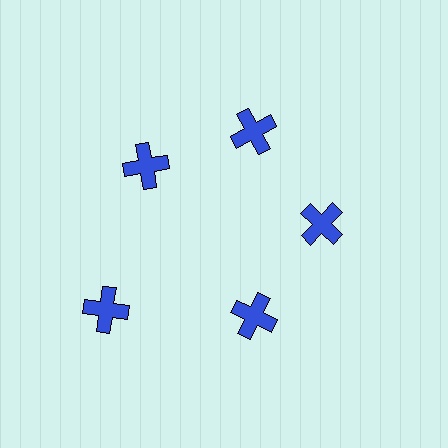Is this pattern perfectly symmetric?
No. The 5 blue crosses are arranged in a ring, but one element near the 8 o'clock position is pushed outward from the center, breaking the 5-fold rotational symmetry.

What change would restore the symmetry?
The symmetry would be restored by moving it inward, back onto the ring so that all 5 crosses sit at equal angles and equal distance from the center.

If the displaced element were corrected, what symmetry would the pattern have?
It would have 5-fold rotational symmetry — the pattern would map onto itself every 72 degrees.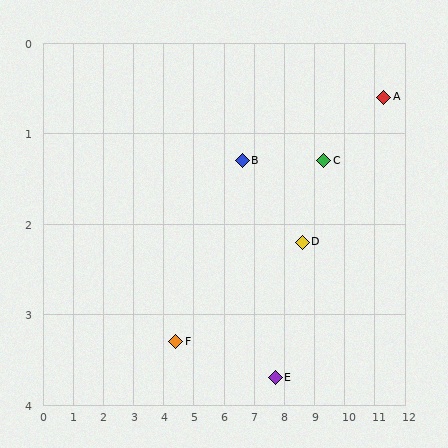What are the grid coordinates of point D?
Point D is at approximately (8.6, 2.2).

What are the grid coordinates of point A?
Point A is at approximately (11.3, 0.6).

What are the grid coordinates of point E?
Point E is at approximately (7.7, 3.7).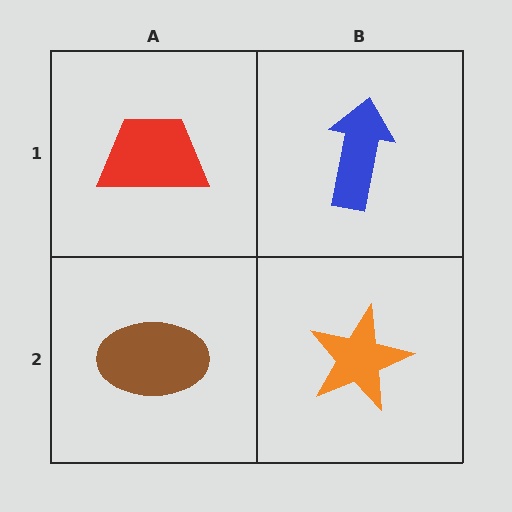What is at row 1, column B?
A blue arrow.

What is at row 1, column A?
A red trapezoid.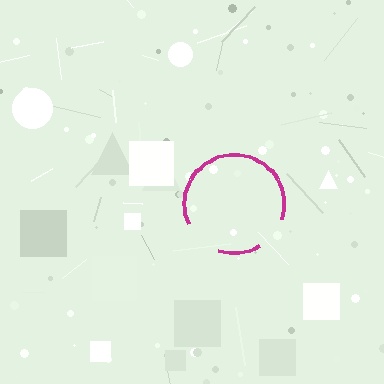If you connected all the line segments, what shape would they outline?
They would outline a circle.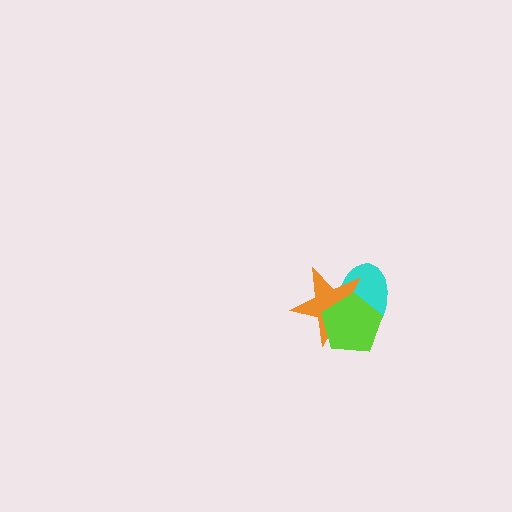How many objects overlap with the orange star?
2 objects overlap with the orange star.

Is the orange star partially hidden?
Yes, it is partially covered by another shape.